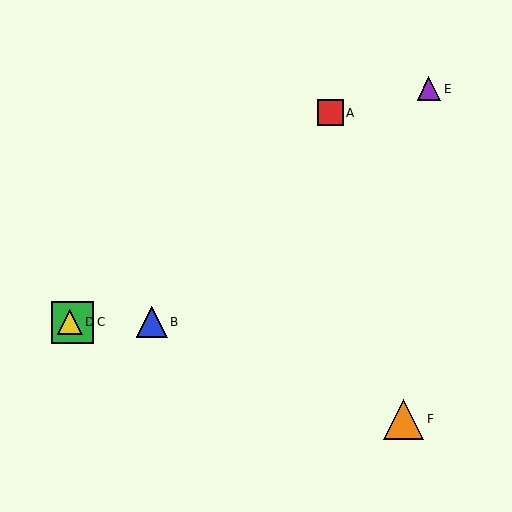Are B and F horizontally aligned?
No, B is at y≈322 and F is at y≈419.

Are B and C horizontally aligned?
Yes, both are at y≈322.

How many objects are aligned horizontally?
3 objects (B, C, D) are aligned horizontally.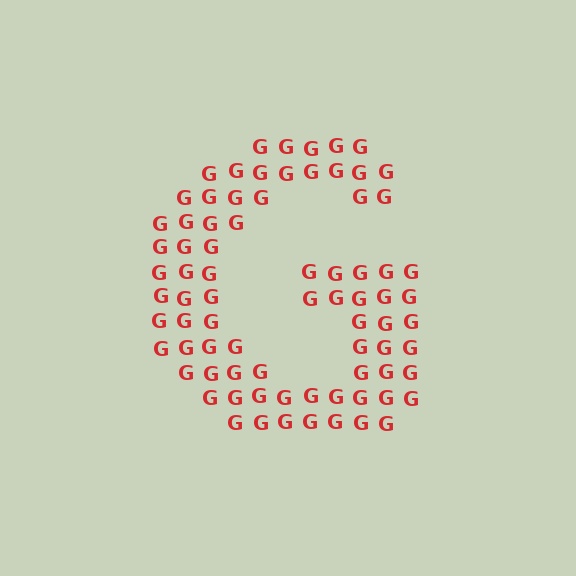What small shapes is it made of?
It is made of small letter G's.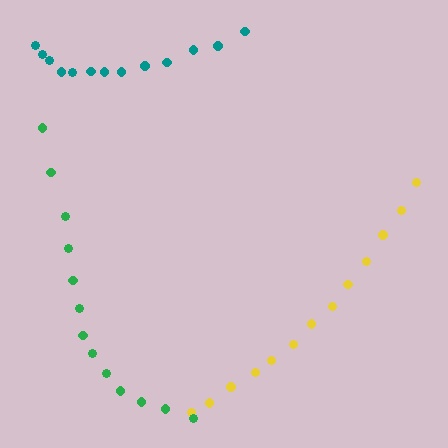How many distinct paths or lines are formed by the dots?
There are 3 distinct paths.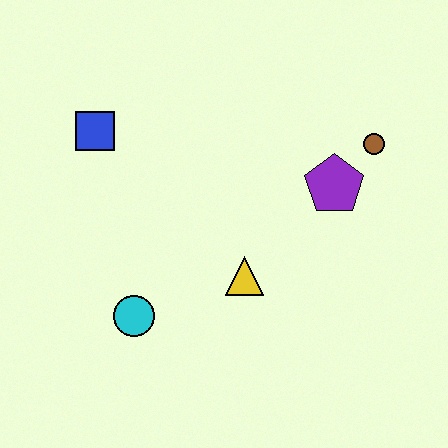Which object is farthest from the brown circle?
The cyan circle is farthest from the brown circle.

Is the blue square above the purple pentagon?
Yes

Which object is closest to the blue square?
The cyan circle is closest to the blue square.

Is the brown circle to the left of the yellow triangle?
No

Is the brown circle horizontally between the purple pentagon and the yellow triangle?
No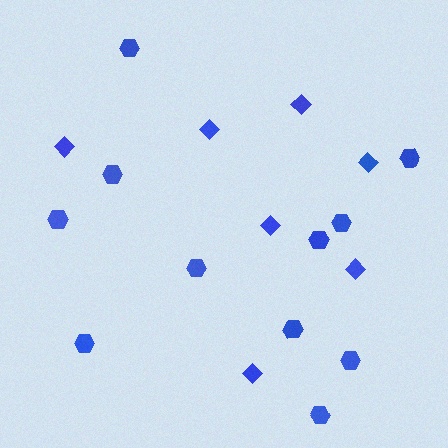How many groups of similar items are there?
There are 2 groups: one group of diamonds (7) and one group of hexagons (11).